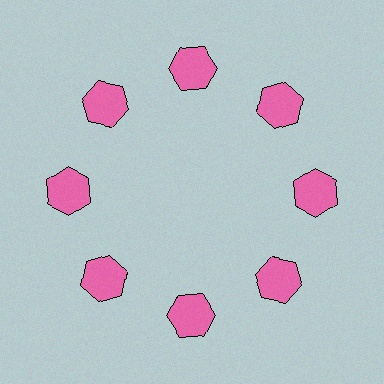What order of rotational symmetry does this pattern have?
This pattern has 8-fold rotational symmetry.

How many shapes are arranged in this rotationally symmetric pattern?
There are 8 shapes, arranged in 8 groups of 1.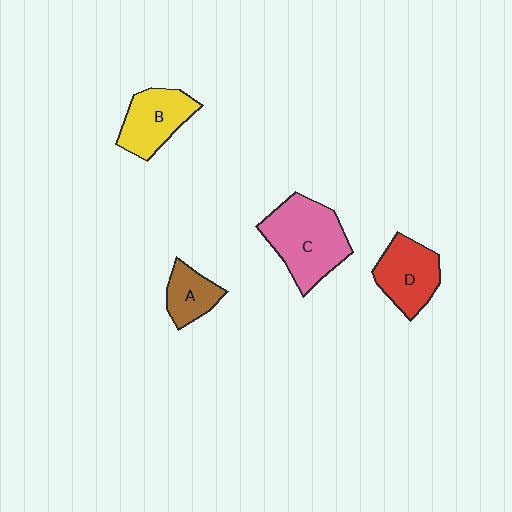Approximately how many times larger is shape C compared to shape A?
Approximately 2.2 times.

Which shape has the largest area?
Shape C (pink).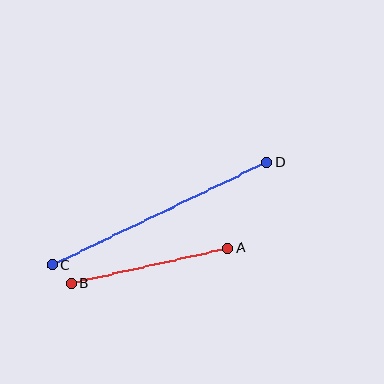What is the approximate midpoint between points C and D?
The midpoint is at approximately (160, 214) pixels.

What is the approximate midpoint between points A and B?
The midpoint is at approximately (149, 266) pixels.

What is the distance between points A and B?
The distance is approximately 161 pixels.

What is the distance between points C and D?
The distance is approximately 237 pixels.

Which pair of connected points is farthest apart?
Points C and D are farthest apart.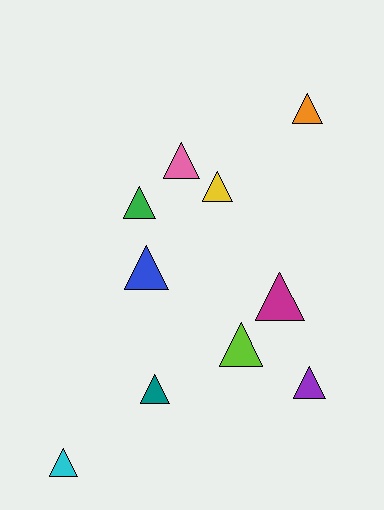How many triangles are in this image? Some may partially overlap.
There are 10 triangles.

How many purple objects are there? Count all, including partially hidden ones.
There is 1 purple object.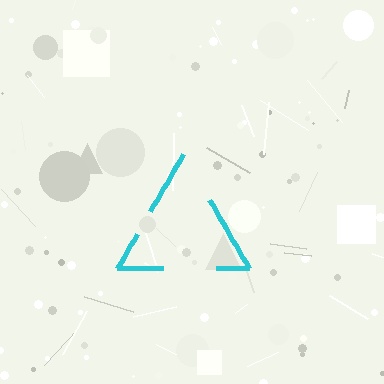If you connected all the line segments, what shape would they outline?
They would outline a triangle.